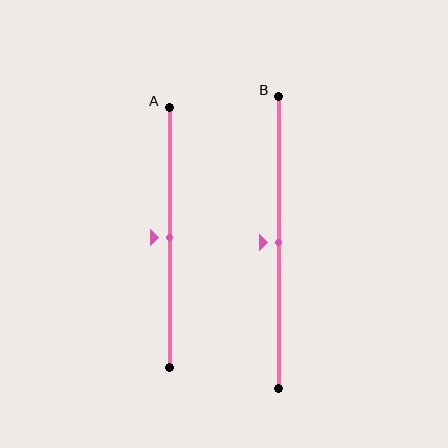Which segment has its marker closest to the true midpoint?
Segment A has its marker closest to the true midpoint.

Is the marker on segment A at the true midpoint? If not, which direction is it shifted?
Yes, the marker on segment A is at the true midpoint.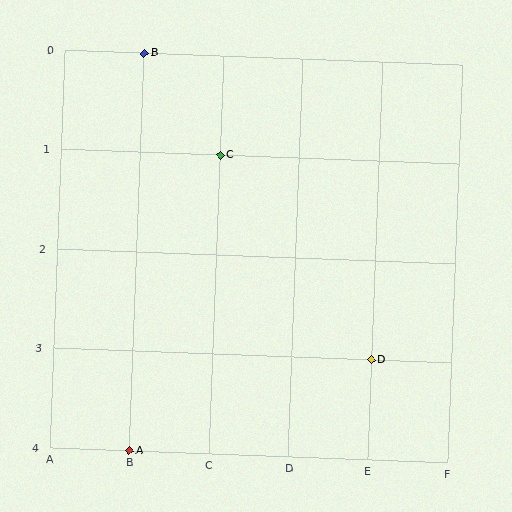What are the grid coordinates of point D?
Point D is at grid coordinates (E, 3).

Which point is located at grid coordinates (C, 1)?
Point C is at (C, 1).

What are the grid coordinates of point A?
Point A is at grid coordinates (B, 4).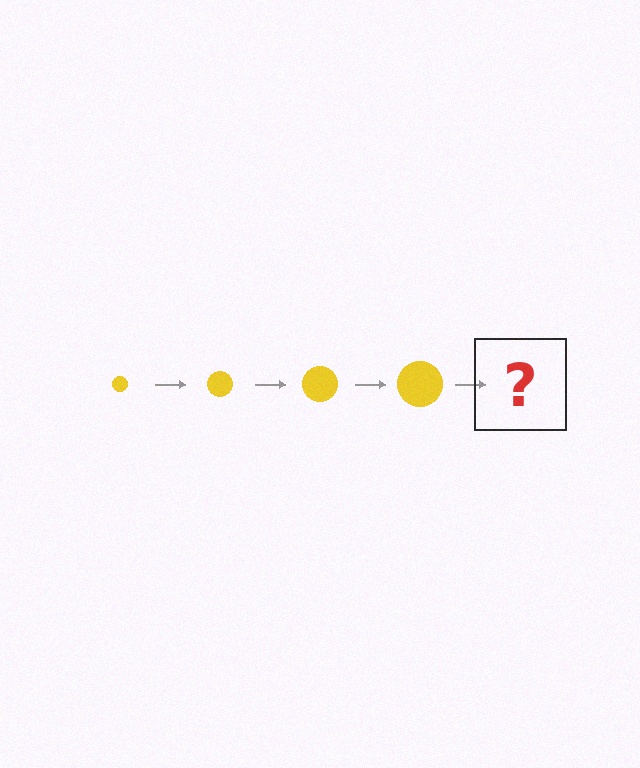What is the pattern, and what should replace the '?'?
The pattern is that the circle gets progressively larger each step. The '?' should be a yellow circle, larger than the previous one.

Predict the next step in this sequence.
The next step is a yellow circle, larger than the previous one.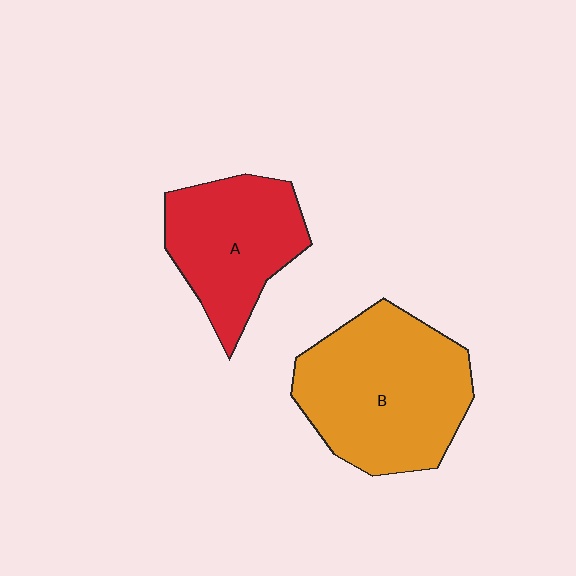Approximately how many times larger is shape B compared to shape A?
Approximately 1.4 times.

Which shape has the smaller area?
Shape A (red).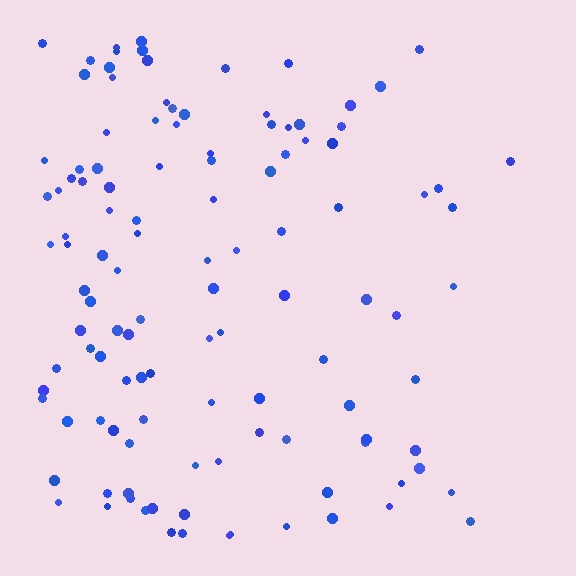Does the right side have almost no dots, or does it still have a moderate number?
Still a moderate number, just noticeably fewer than the left.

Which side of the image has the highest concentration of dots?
The left.